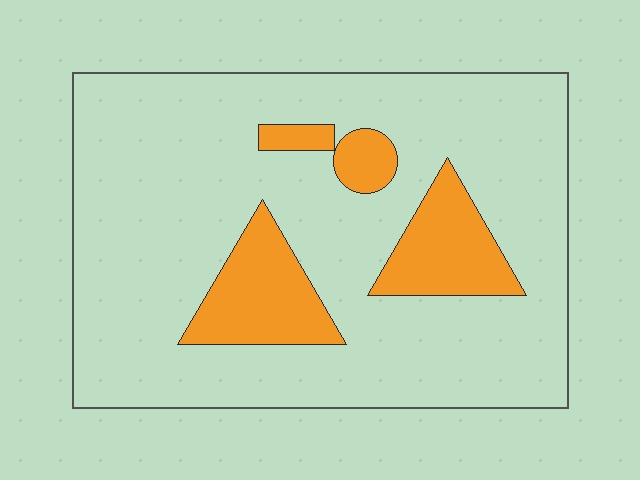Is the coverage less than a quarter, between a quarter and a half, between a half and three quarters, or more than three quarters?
Less than a quarter.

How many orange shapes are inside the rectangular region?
4.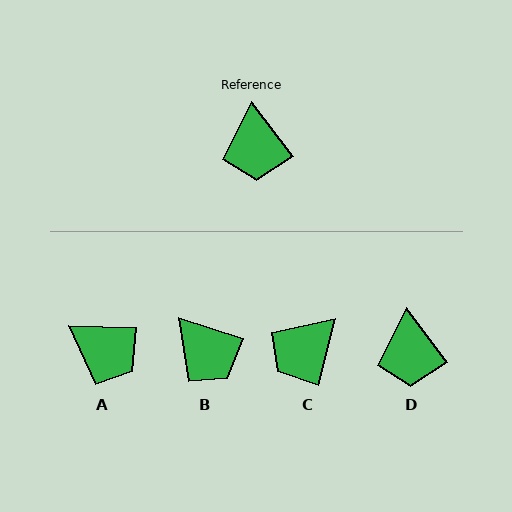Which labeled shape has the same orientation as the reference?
D.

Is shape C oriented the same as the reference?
No, it is off by about 51 degrees.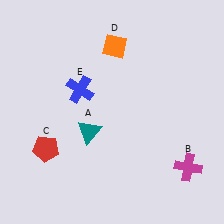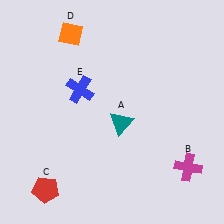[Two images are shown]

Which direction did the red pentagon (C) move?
The red pentagon (C) moved down.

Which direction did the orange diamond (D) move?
The orange diamond (D) moved left.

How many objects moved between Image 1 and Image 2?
3 objects moved between the two images.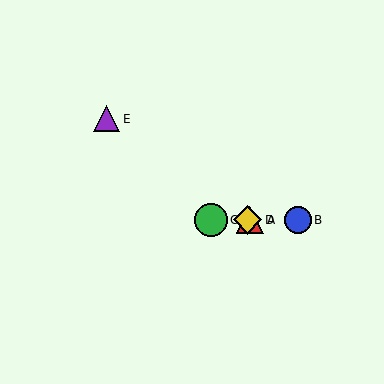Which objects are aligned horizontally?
Objects A, B, C, D are aligned horizontally.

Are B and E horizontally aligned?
No, B is at y≈220 and E is at y≈119.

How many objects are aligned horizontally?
4 objects (A, B, C, D) are aligned horizontally.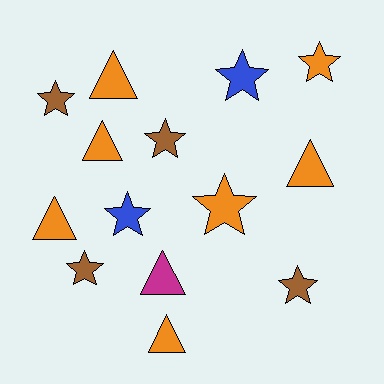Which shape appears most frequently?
Star, with 8 objects.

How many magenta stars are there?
There are no magenta stars.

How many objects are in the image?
There are 14 objects.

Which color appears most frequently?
Orange, with 7 objects.